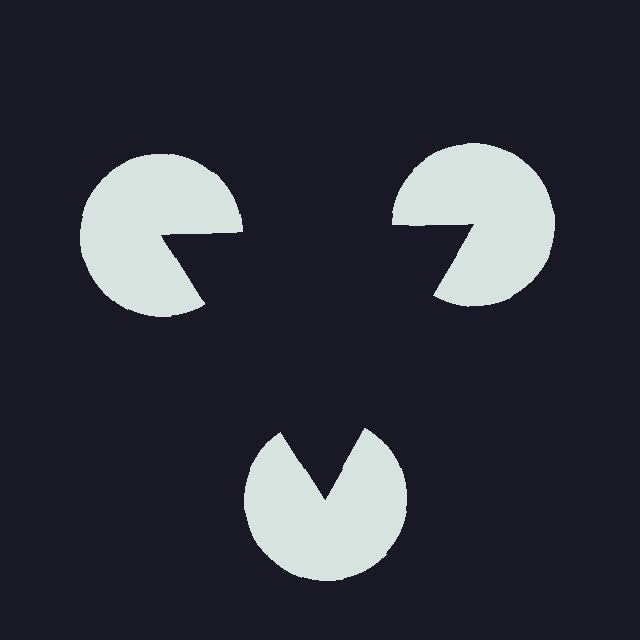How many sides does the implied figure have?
3 sides.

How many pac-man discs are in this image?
There are 3 — one at each vertex of the illusory triangle.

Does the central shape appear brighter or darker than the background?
It typically appears slightly darker than the background, even though no actual brightness change is drawn.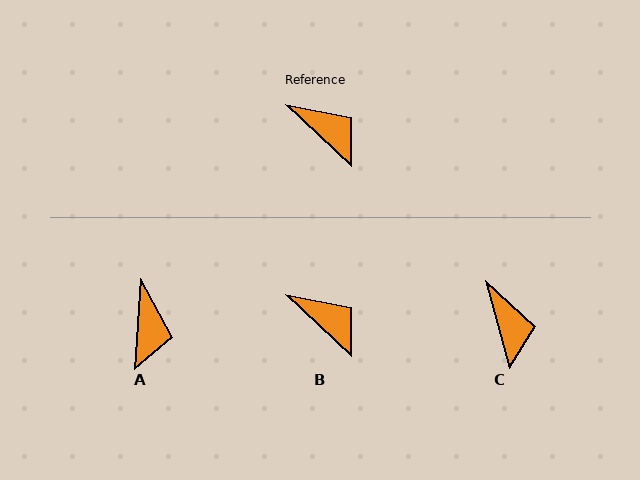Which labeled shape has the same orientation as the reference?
B.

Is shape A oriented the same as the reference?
No, it is off by about 50 degrees.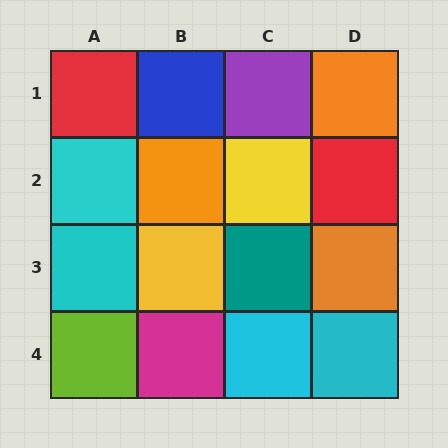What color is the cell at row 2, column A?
Cyan.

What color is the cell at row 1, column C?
Purple.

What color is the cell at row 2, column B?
Orange.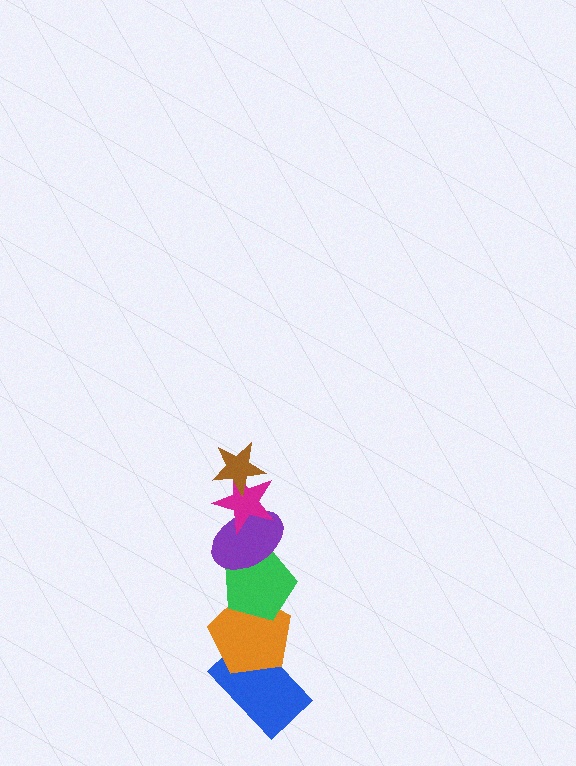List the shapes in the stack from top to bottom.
From top to bottom: the brown star, the magenta star, the purple ellipse, the green pentagon, the orange pentagon, the blue rectangle.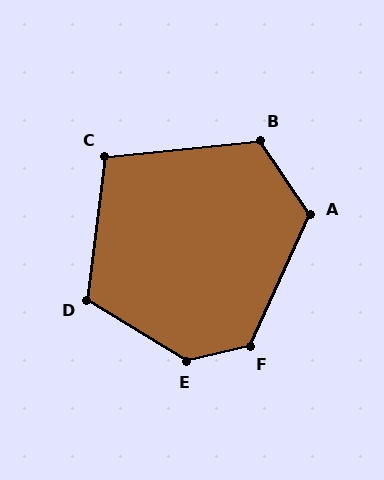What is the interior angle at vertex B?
Approximately 118 degrees (obtuse).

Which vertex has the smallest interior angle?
C, at approximately 103 degrees.